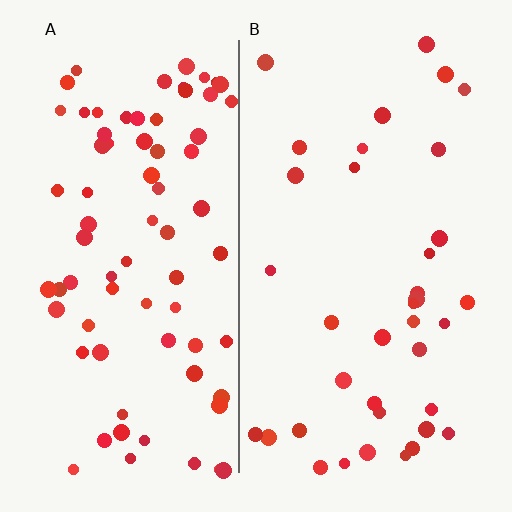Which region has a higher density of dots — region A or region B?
A (the left).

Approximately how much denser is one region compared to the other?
Approximately 2.0× — region A over region B.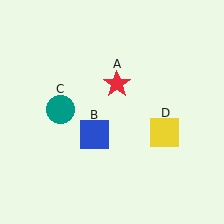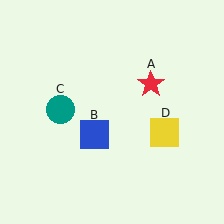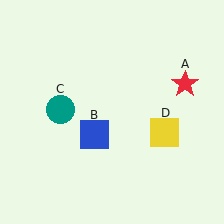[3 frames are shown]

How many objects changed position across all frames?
1 object changed position: red star (object A).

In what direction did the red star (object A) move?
The red star (object A) moved right.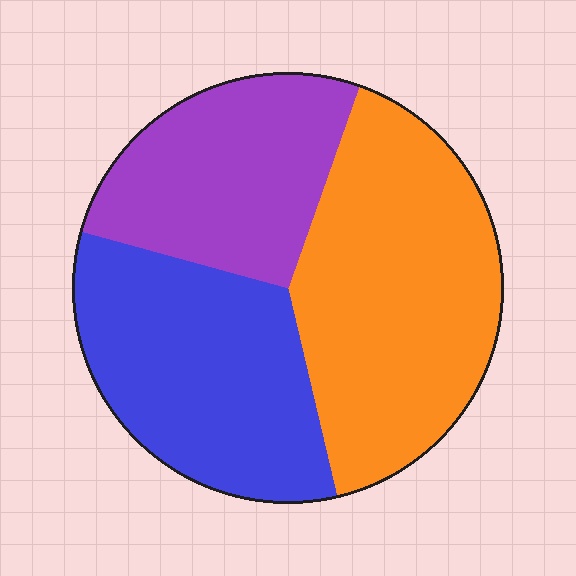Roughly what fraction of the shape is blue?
Blue takes up between a quarter and a half of the shape.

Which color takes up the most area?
Orange, at roughly 40%.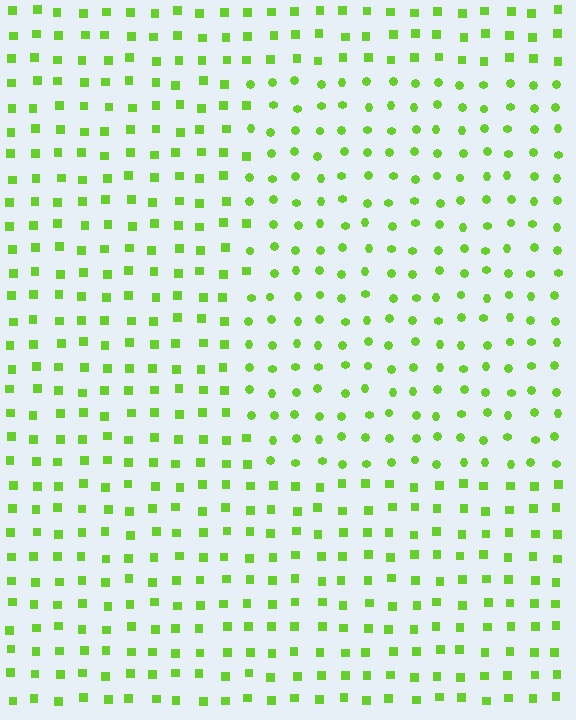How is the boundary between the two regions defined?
The boundary is defined by a change in element shape: circles inside vs. squares outside. All elements share the same color and spacing.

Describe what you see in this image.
The image is filled with small lime elements arranged in a uniform grid. A rectangle-shaped region contains circles, while the surrounding area contains squares. The boundary is defined purely by the change in element shape.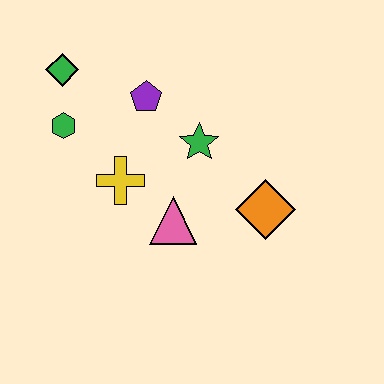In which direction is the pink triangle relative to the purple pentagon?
The pink triangle is below the purple pentagon.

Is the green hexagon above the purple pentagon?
No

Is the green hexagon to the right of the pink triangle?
No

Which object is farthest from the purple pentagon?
The orange diamond is farthest from the purple pentagon.